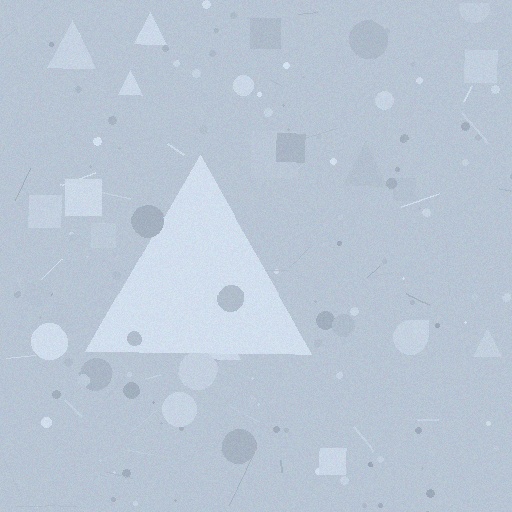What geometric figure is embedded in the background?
A triangle is embedded in the background.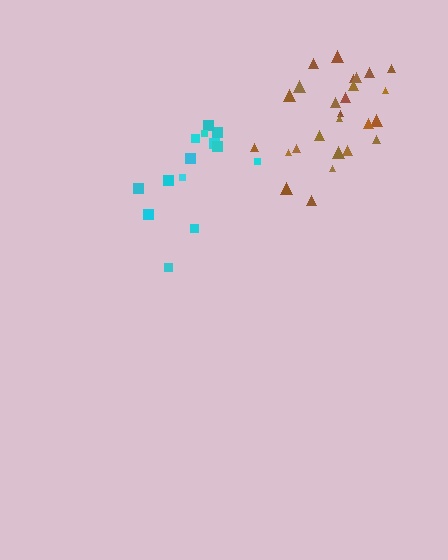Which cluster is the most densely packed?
Brown.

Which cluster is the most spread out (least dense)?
Cyan.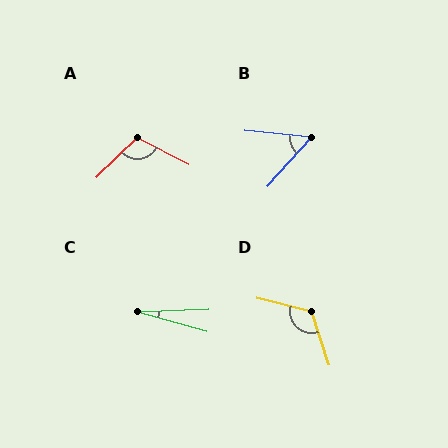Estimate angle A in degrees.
Approximately 108 degrees.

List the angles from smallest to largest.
C (18°), B (53°), A (108°), D (123°).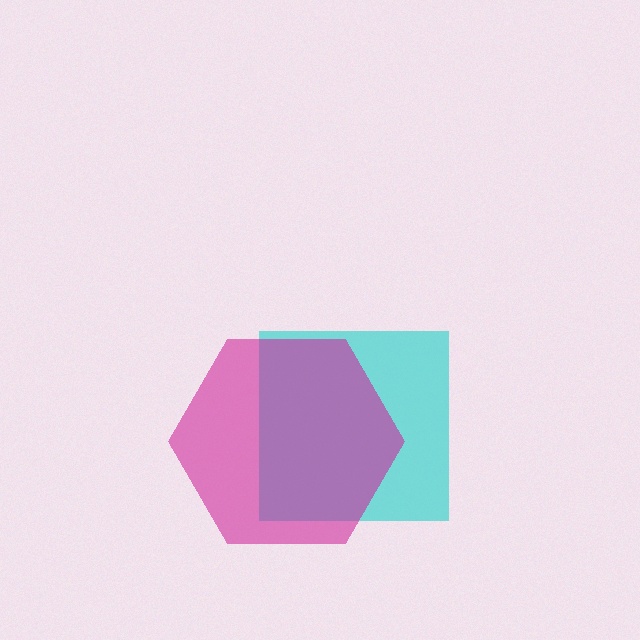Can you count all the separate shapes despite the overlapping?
Yes, there are 2 separate shapes.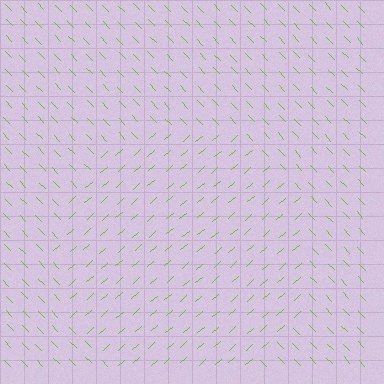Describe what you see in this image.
The image is filled with small lime line segments. A circle region in the image has lines oriented differently from the surrounding lines, creating a visible texture boundary.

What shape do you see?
I see a circle.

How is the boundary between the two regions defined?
The boundary is defined purely by a change in line orientation (approximately 87 degrees difference). All lines are the same color and thickness.